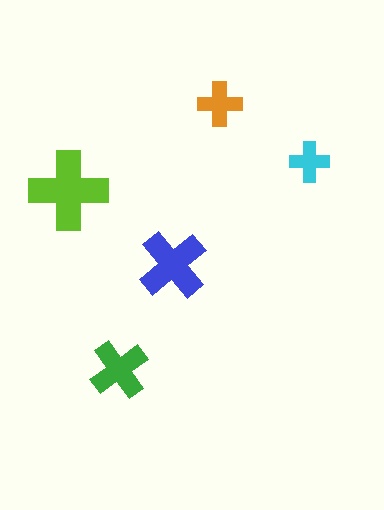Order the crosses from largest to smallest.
the lime one, the blue one, the green one, the orange one, the cyan one.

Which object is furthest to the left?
The lime cross is leftmost.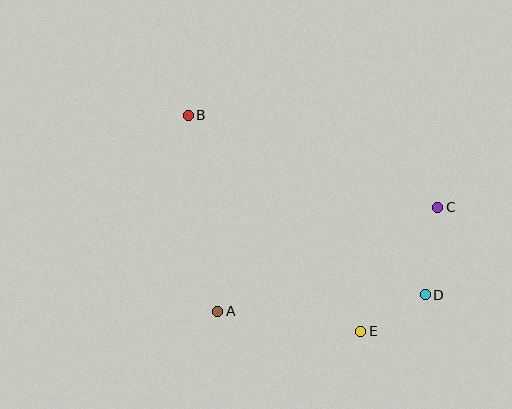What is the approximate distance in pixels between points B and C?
The distance between B and C is approximately 266 pixels.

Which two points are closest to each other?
Points D and E are closest to each other.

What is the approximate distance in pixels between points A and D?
The distance between A and D is approximately 208 pixels.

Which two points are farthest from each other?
Points B and D are farthest from each other.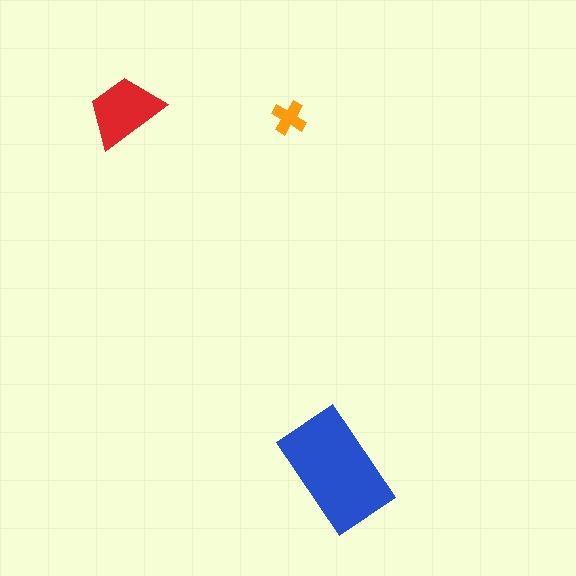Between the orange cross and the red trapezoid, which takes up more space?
The red trapezoid.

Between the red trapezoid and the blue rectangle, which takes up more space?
The blue rectangle.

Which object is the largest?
The blue rectangle.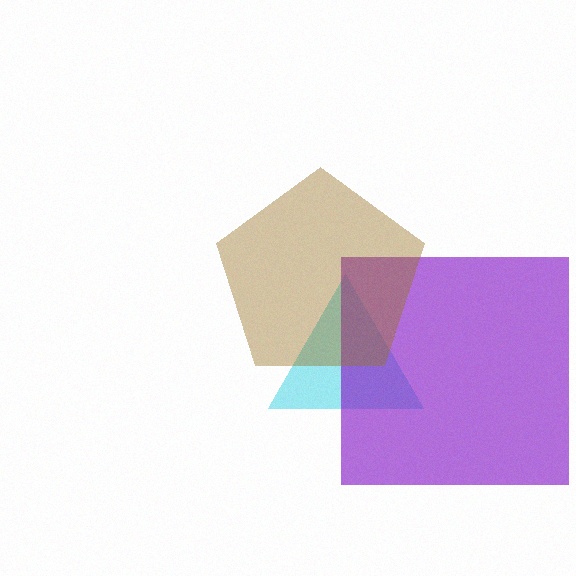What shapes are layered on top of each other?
The layered shapes are: a cyan triangle, a purple square, a brown pentagon.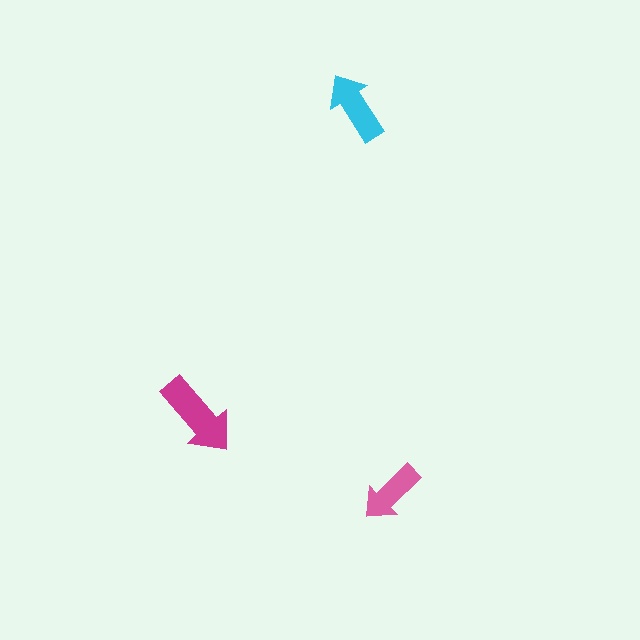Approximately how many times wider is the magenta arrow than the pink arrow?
About 1.5 times wider.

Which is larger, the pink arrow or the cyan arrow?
The cyan one.